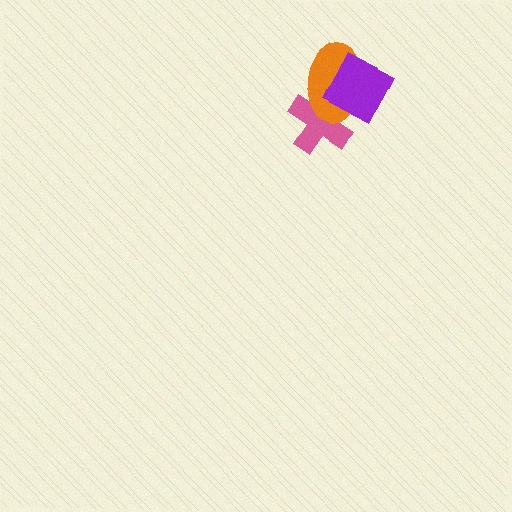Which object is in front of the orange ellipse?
The purple diamond is in front of the orange ellipse.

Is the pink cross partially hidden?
Yes, it is partially covered by another shape.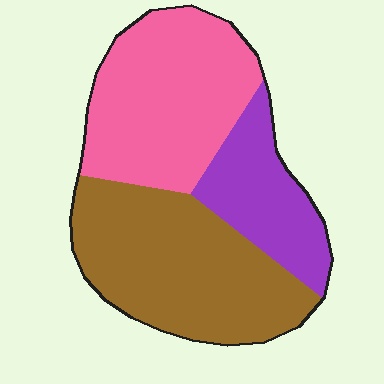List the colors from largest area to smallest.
From largest to smallest: brown, pink, purple.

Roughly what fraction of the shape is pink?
Pink takes up about three eighths (3/8) of the shape.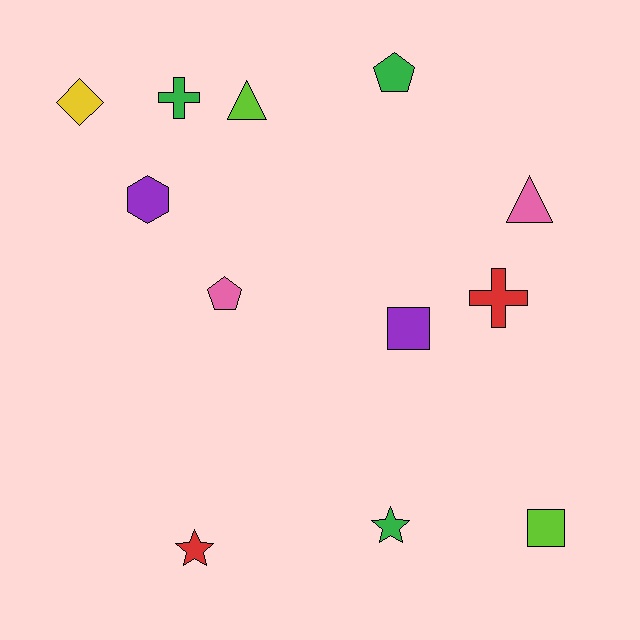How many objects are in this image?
There are 12 objects.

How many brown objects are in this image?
There are no brown objects.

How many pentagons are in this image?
There are 2 pentagons.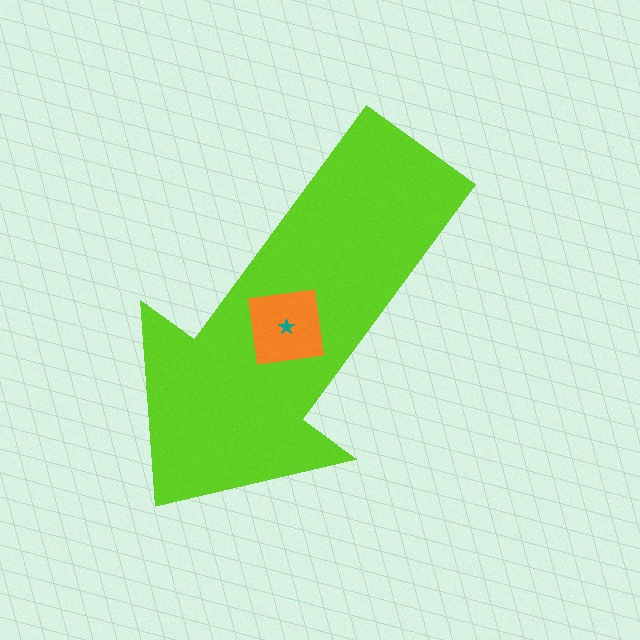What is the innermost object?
The teal star.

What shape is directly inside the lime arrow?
The orange square.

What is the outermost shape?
The lime arrow.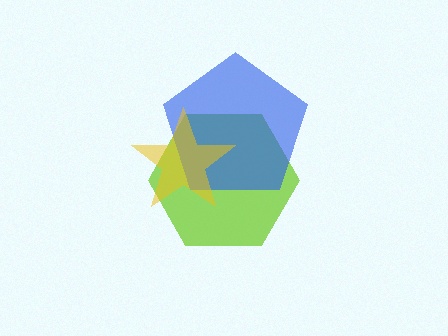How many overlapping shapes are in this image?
There are 3 overlapping shapes in the image.